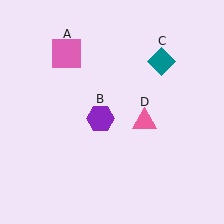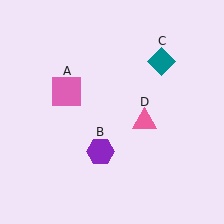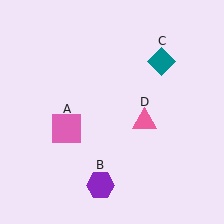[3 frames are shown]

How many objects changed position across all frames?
2 objects changed position: pink square (object A), purple hexagon (object B).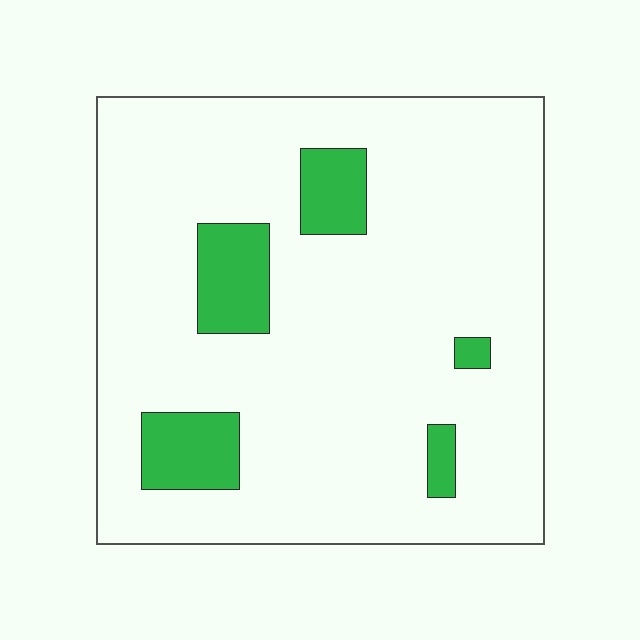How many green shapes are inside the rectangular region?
5.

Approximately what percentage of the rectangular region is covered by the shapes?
Approximately 10%.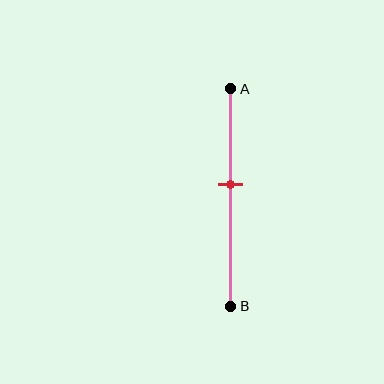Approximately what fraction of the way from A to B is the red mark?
The red mark is approximately 45% of the way from A to B.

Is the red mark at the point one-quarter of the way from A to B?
No, the mark is at about 45% from A, not at the 25% one-quarter point.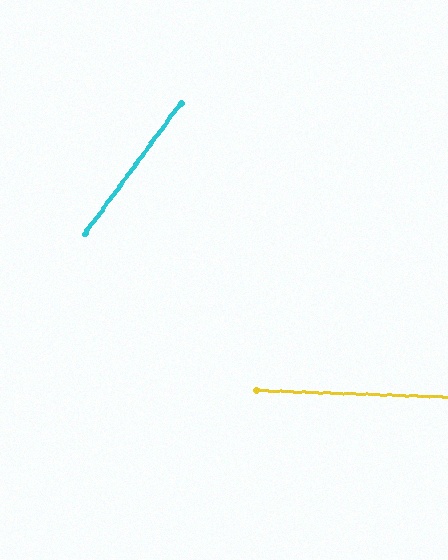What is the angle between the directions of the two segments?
Approximately 56 degrees.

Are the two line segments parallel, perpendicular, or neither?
Neither parallel nor perpendicular — they differ by about 56°.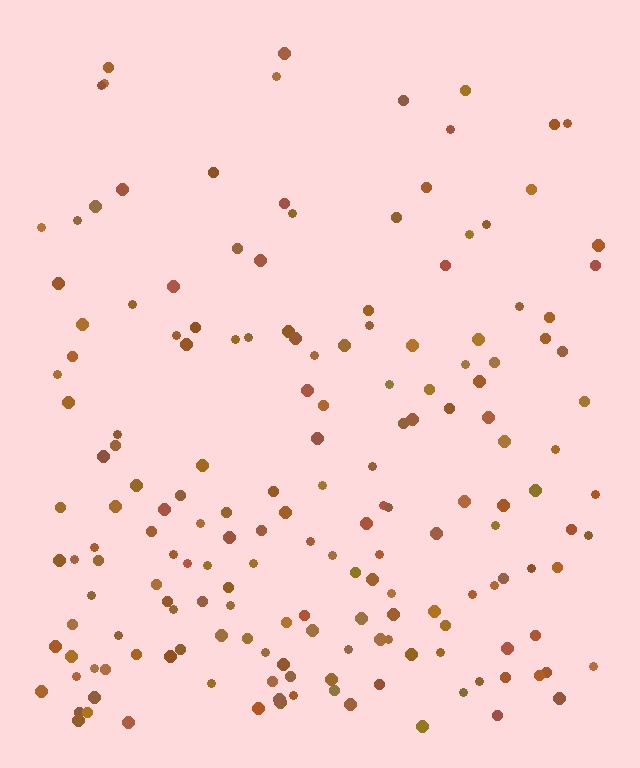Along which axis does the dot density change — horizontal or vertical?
Vertical.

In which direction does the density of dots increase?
From top to bottom, with the bottom side densest.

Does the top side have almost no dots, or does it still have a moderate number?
Still a moderate number, just noticeably fewer than the bottom.